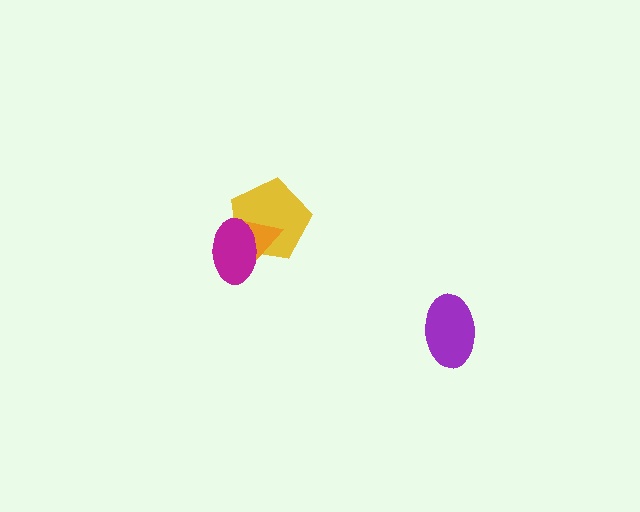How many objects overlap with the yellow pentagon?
2 objects overlap with the yellow pentagon.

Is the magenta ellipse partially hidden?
No, no other shape covers it.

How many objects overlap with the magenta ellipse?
2 objects overlap with the magenta ellipse.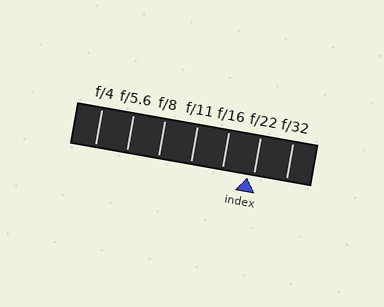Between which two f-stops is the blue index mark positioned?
The index mark is between f/16 and f/22.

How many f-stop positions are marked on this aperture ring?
There are 7 f-stop positions marked.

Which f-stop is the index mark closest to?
The index mark is closest to f/22.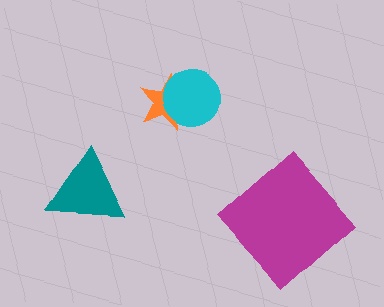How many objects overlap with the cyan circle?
1 object overlaps with the cyan circle.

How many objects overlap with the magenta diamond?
0 objects overlap with the magenta diamond.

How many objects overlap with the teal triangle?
0 objects overlap with the teal triangle.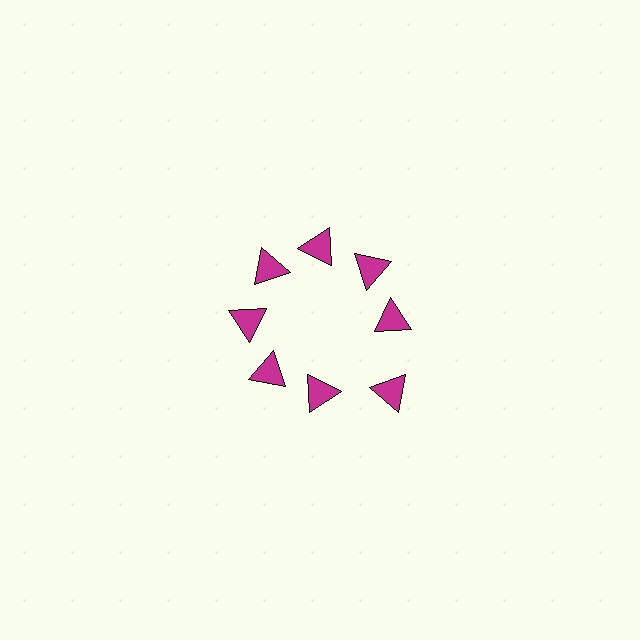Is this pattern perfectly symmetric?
No. The 8 magenta triangles are arranged in a ring, but one element near the 4 o'clock position is pushed outward from the center, breaking the 8-fold rotational symmetry.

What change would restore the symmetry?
The symmetry would be restored by moving it inward, back onto the ring so that all 8 triangles sit at equal angles and equal distance from the center.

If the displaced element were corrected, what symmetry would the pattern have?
It would have 8-fold rotational symmetry — the pattern would map onto itself every 45 degrees.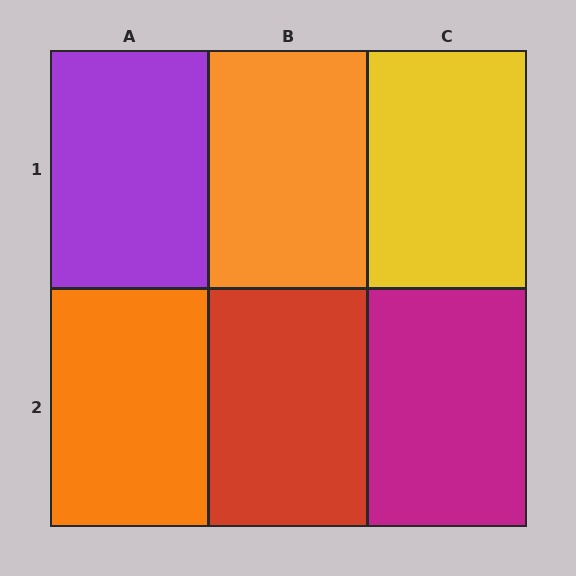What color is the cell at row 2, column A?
Orange.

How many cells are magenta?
1 cell is magenta.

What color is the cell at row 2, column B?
Red.